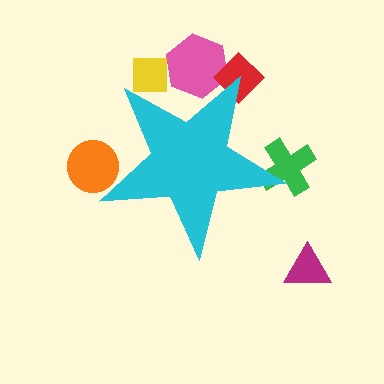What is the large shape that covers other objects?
A cyan star.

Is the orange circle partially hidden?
Yes, the orange circle is partially hidden behind the cyan star.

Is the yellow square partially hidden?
Yes, the yellow square is partially hidden behind the cyan star.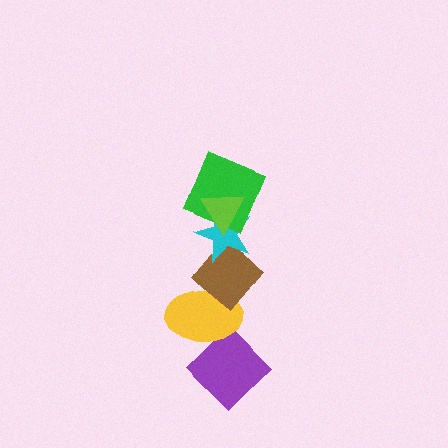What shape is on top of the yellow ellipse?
The brown diamond is on top of the yellow ellipse.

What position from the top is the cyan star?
The cyan star is 3rd from the top.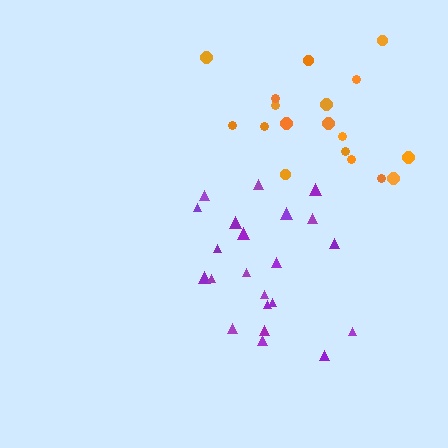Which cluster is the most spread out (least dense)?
Orange.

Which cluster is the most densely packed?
Purple.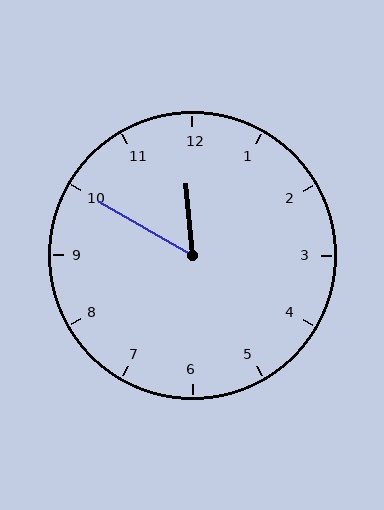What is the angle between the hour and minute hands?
Approximately 55 degrees.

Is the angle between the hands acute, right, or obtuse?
It is acute.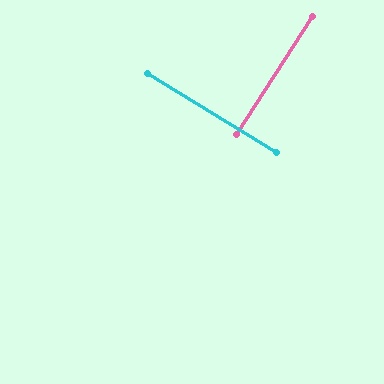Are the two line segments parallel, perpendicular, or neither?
Perpendicular — they meet at approximately 88°.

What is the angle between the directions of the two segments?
Approximately 88 degrees.